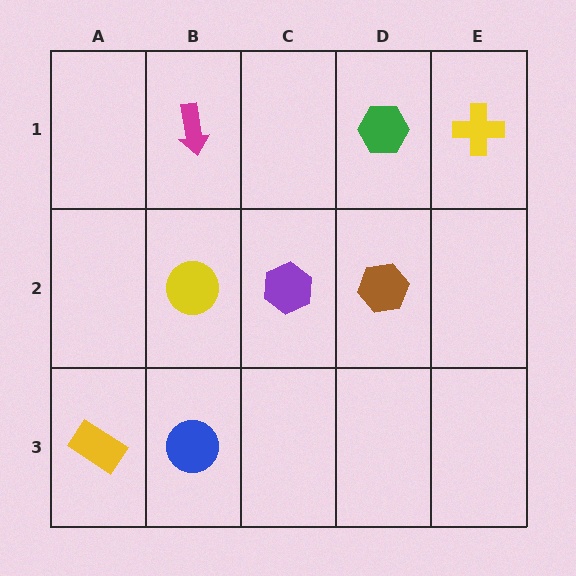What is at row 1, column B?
A magenta arrow.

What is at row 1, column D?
A green hexagon.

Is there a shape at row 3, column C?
No, that cell is empty.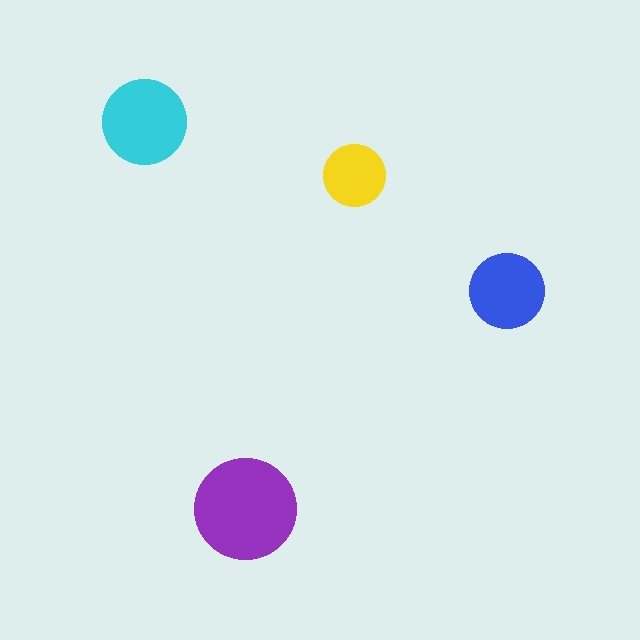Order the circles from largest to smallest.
the purple one, the cyan one, the blue one, the yellow one.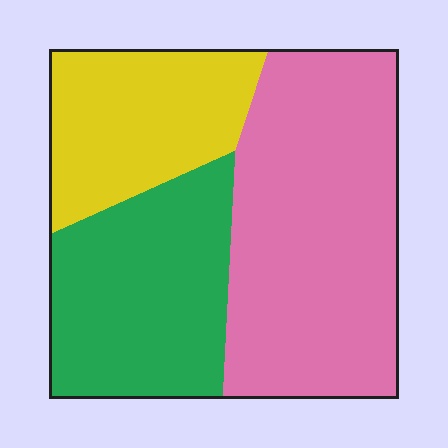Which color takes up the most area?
Pink, at roughly 45%.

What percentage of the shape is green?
Green takes up between a sixth and a third of the shape.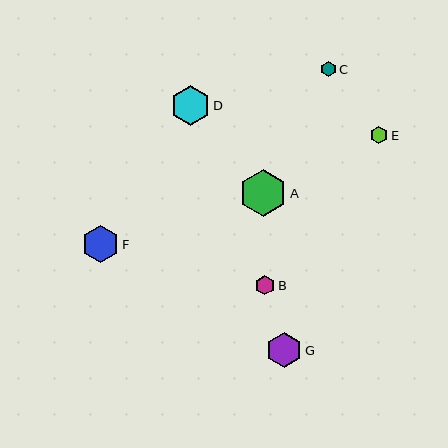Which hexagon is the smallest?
Hexagon C is the smallest with a size of approximately 16 pixels.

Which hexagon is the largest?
Hexagon A is the largest with a size of approximately 47 pixels.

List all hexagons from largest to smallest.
From largest to smallest: A, D, F, G, B, E, C.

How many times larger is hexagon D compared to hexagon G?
Hexagon D is approximately 1.1 times the size of hexagon G.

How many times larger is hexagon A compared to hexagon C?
Hexagon A is approximately 3.0 times the size of hexagon C.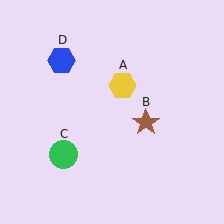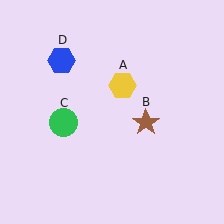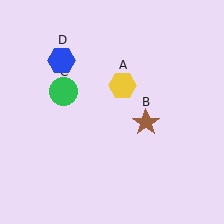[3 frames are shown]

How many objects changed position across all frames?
1 object changed position: green circle (object C).